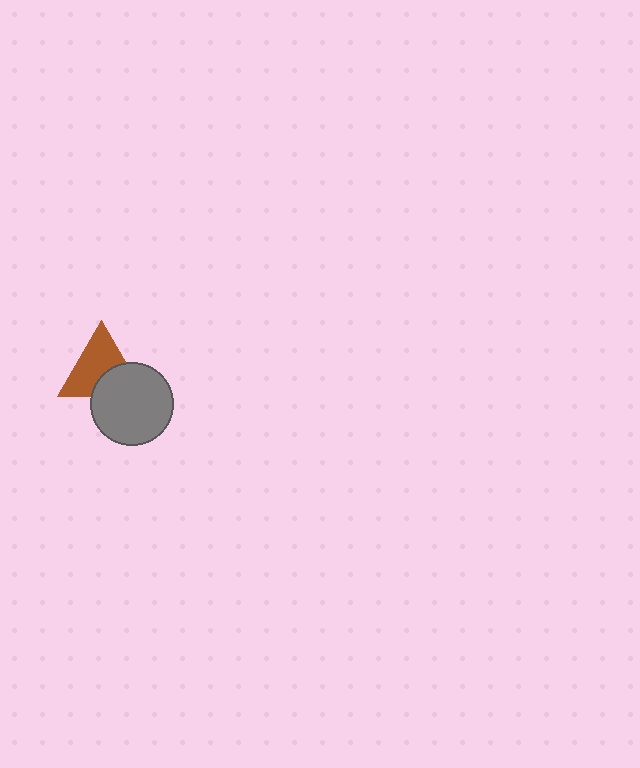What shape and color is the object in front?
The object in front is a gray circle.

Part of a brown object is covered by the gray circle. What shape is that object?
It is a triangle.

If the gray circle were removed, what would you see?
You would see the complete brown triangle.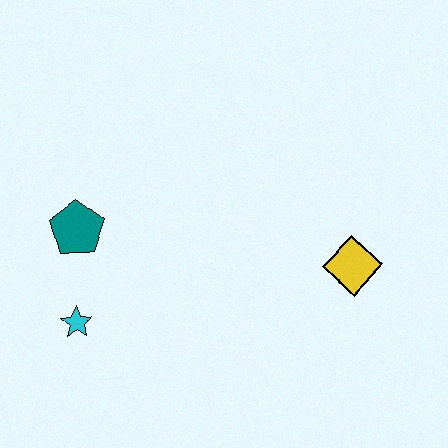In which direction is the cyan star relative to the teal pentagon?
The cyan star is below the teal pentagon.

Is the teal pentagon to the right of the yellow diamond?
No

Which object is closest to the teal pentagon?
The cyan star is closest to the teal pentagon.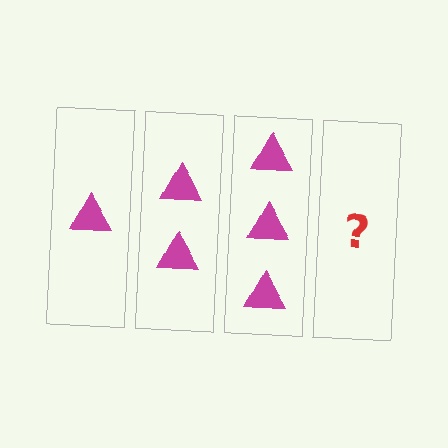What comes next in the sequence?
The next element should be 4 triangles.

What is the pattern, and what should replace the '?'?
The pattern is that each step adds one more triangle. The '?' should be 4 triangles.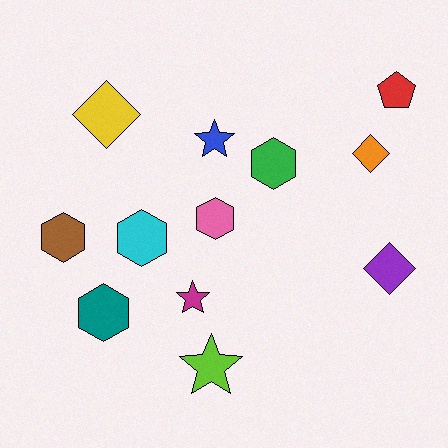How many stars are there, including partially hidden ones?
There are 3 stars.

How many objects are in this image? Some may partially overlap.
There are 12 objects.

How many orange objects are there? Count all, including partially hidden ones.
There is 1 orange object.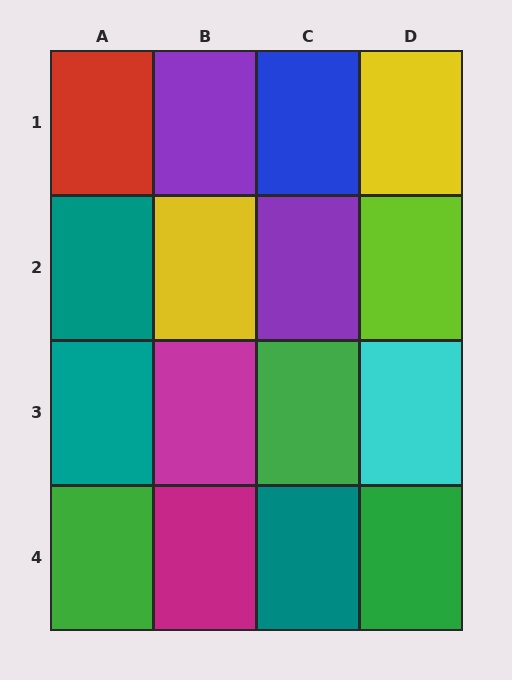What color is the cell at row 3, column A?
Teal.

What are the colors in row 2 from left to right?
Teal, yellow, purple, lime.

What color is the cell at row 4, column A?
Green.